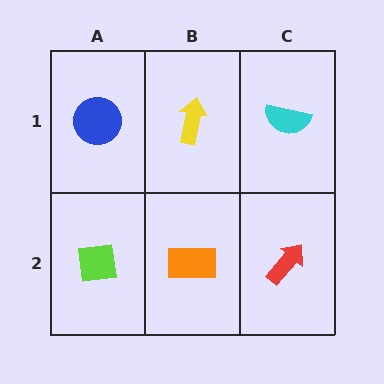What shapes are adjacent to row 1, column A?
A lime square (row 2, column A), a yellow arrow (row 1, column B).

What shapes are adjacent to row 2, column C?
A cyan semicircle (row 1, column C), an orange rectangle (row 2, column B).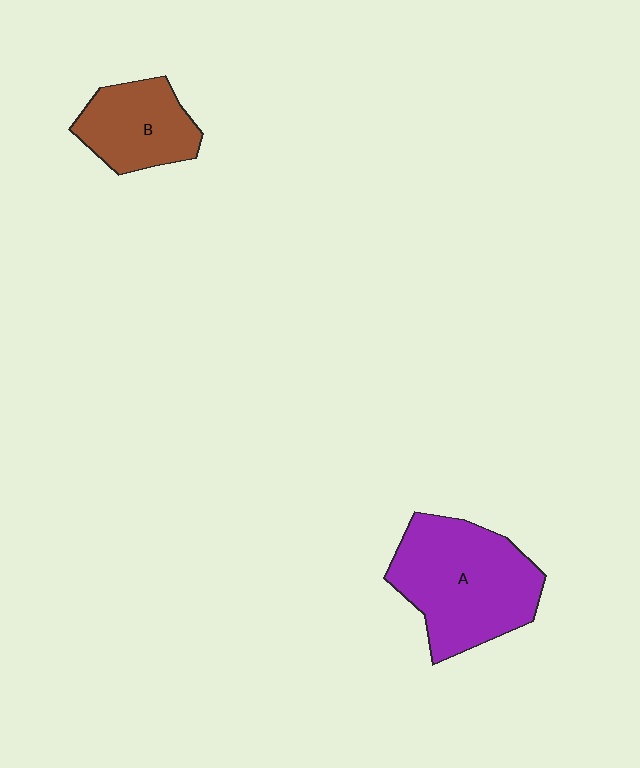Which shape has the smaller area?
Shape B (brown).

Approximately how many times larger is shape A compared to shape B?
Approximately 1.7 times.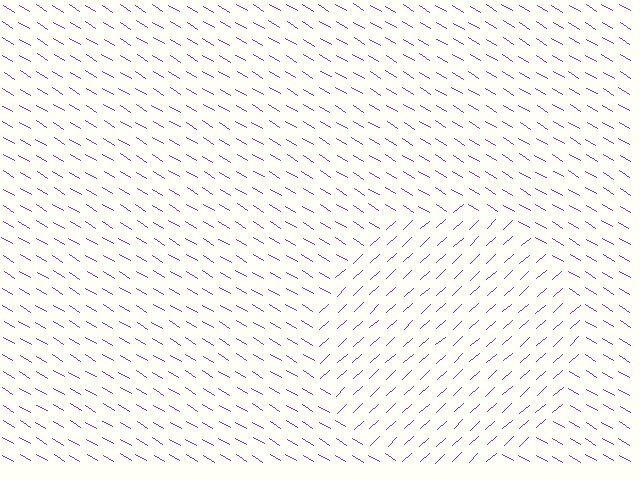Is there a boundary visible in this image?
Yes, there is a texture boundary formed by a change in line orientation.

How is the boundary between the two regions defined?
The boundary is defined purely by a change in line orientation (approximately 74 degrees difference). All lines are the same color and thickness.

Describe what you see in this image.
The image is filled with small purple line segments. A circle region in the image has lines oriented differently from the surrounding lines, creating a visible texture boundary.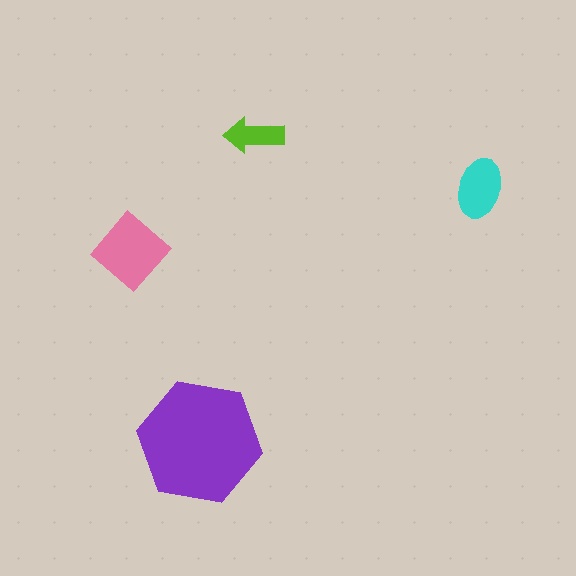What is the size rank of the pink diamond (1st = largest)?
2nd.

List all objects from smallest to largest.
The lime arrow, the cyan ellipse, the pink diamond, the purple hexagon.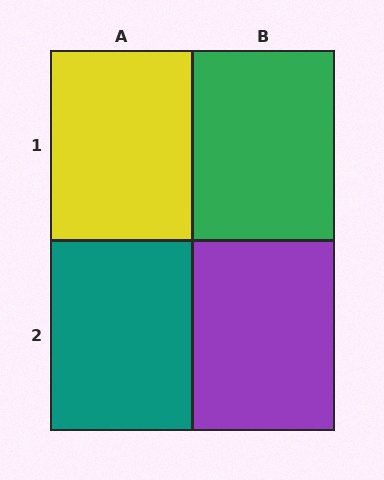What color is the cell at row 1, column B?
Green.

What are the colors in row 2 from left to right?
Teal, purple.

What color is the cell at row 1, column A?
Yellow.